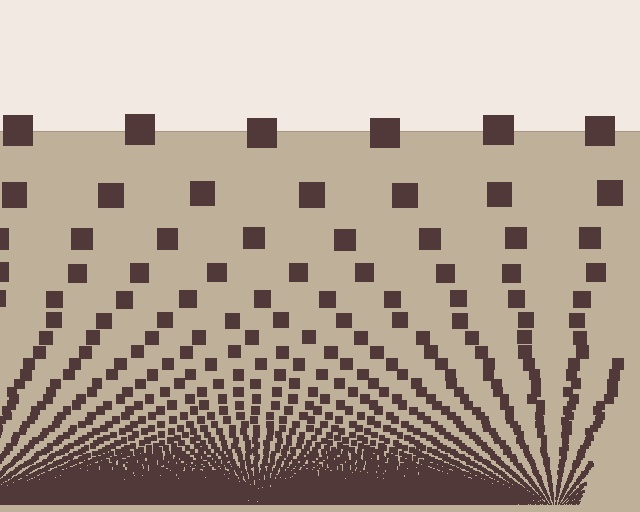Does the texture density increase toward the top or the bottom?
Density increases toward the bottom.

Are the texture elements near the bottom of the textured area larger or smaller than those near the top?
Smaller. The gradient is inverted — elements near the bottom are smaller and denser.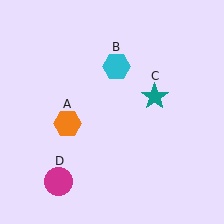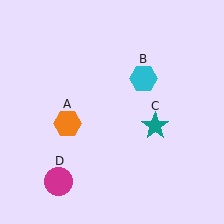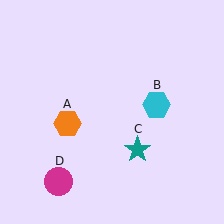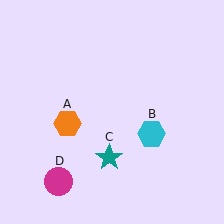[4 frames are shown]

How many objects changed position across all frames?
2 objects changed position: cyan hexagon (object B), teal star (object C).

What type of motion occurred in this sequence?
The cyan hexagon (object B), teal star (object C) rotated clockwise around the center of the scene.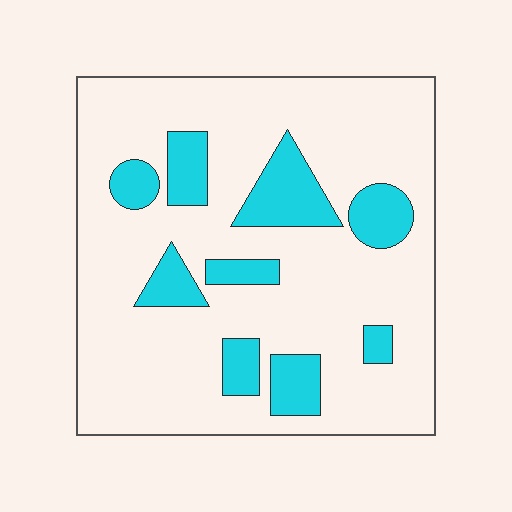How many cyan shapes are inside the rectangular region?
9.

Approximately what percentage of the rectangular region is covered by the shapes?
Approximately 20%.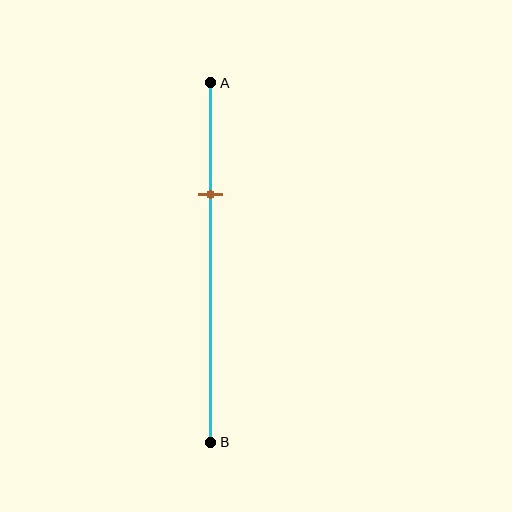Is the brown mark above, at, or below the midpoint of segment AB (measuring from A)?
The brown mark is above the midpoint of segment AB.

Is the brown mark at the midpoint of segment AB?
No, the mark is at about 30% from A, not at the 50% midpoint.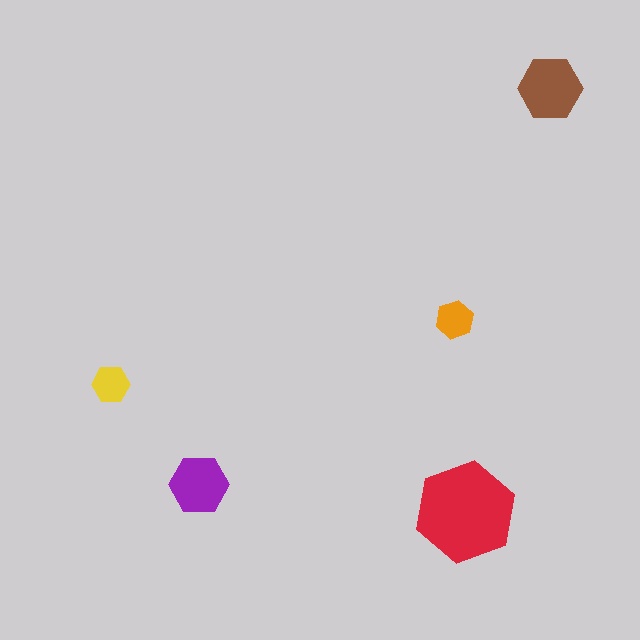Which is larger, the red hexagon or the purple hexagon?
The red one.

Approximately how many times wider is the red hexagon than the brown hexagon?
About 1.5 times wider.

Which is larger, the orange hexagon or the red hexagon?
The red one.